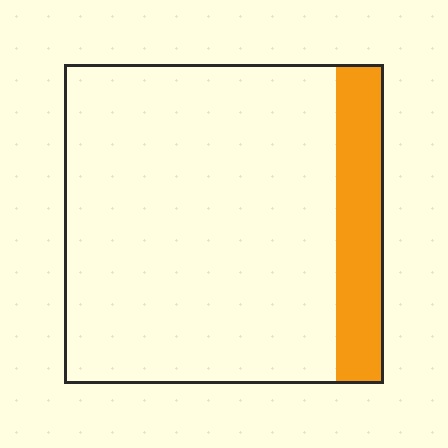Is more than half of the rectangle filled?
No.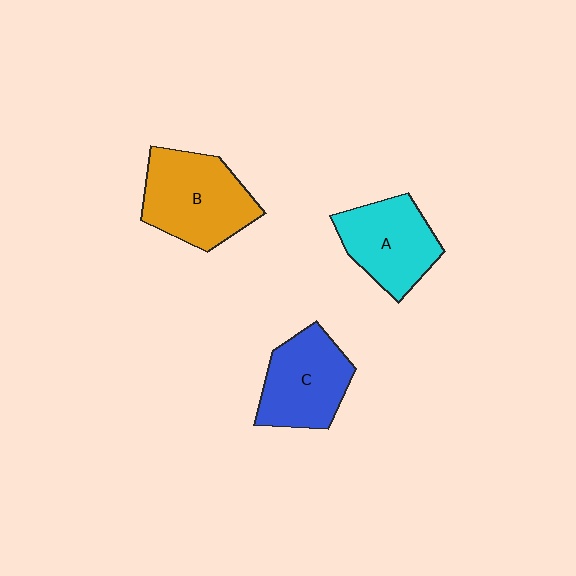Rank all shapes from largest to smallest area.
From largest to smallest: B (orange), C (blue), A (cyan).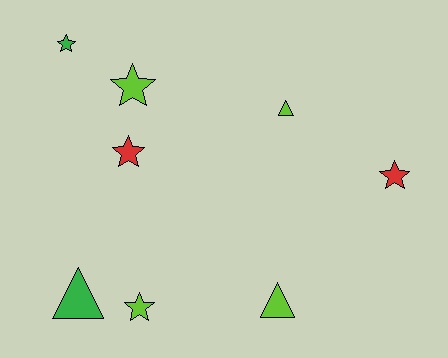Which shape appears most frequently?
Star, with 5 objects.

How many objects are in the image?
There are 8 objects.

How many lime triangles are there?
There are 2 lime triangles.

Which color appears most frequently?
Lime, with 4 objects.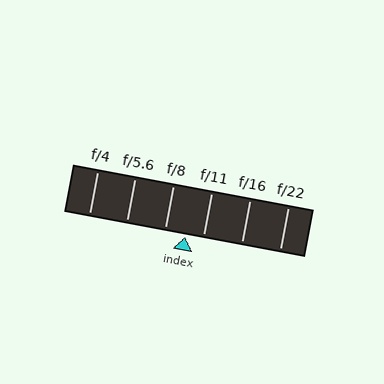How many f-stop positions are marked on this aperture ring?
There are 6 f-stop positions marked.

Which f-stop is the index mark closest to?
The index mark is closest to f/11.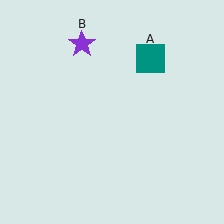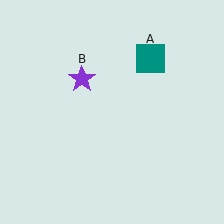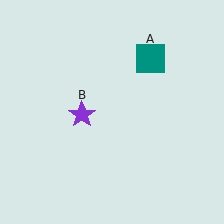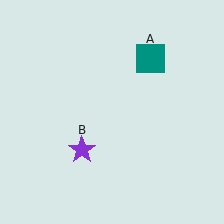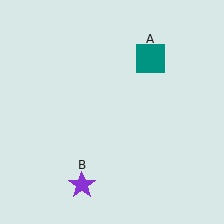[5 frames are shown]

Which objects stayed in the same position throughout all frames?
Teal square (object A) remained stationary.